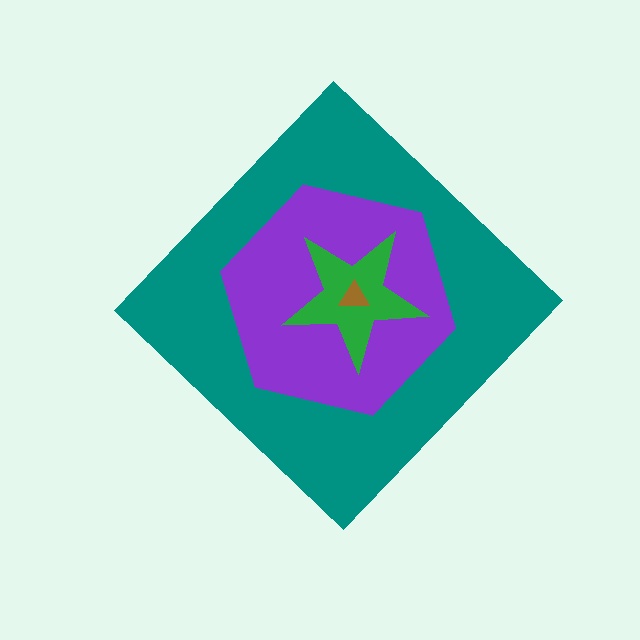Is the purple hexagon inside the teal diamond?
Yes.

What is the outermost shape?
The teal diamond.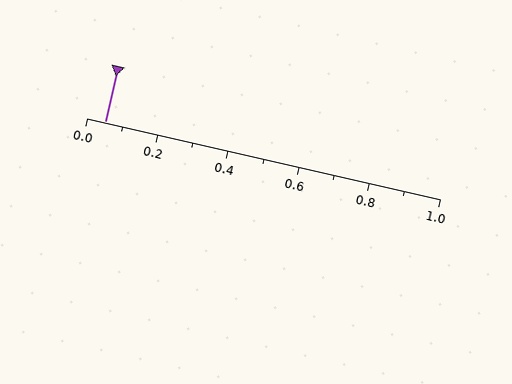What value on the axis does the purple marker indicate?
The marker indicates approximately 0.05.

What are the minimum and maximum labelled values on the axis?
The axis runs from 0.0 to 1.0.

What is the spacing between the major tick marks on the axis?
The major ticks are spaced 0.2 apart.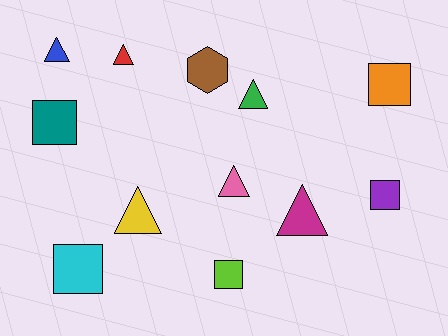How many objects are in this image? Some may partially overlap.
There are 12 objects.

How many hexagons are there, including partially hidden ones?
There is 1 hexagon.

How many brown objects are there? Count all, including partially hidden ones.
There is 1 brown object.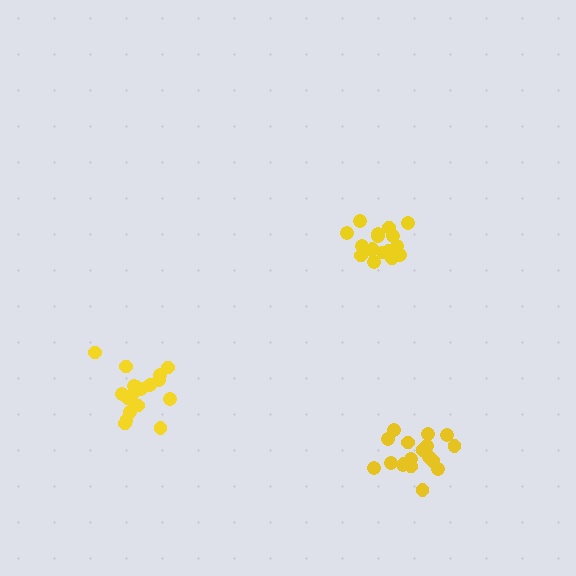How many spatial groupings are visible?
There are 3 spatial groupings.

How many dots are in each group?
Group 1: 20 dots, Group 2: 17 dots, Group 3: 19 dots (56 total).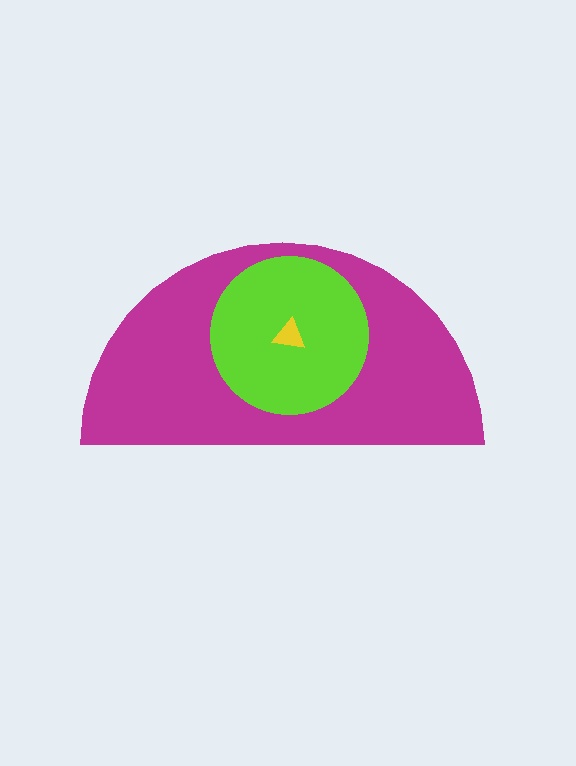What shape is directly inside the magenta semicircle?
The lime circle.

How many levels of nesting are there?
3.